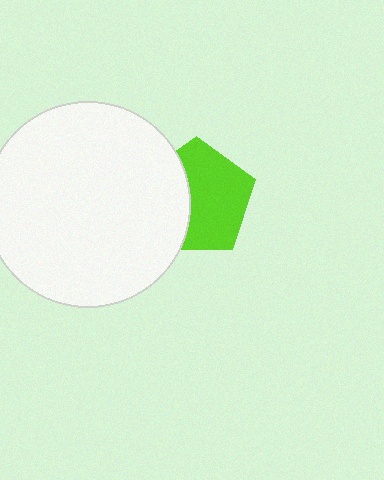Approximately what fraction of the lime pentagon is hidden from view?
Roughly 39% of the lime pentagon is hidden behind the white circle.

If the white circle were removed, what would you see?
You would see the complete lime pentagon.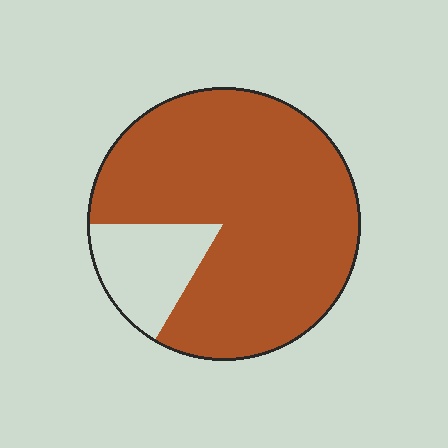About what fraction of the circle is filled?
About five sixths (5/6).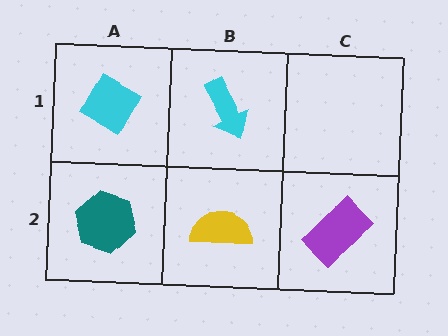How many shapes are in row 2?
3 shapes.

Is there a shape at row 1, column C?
No, that cell is empty.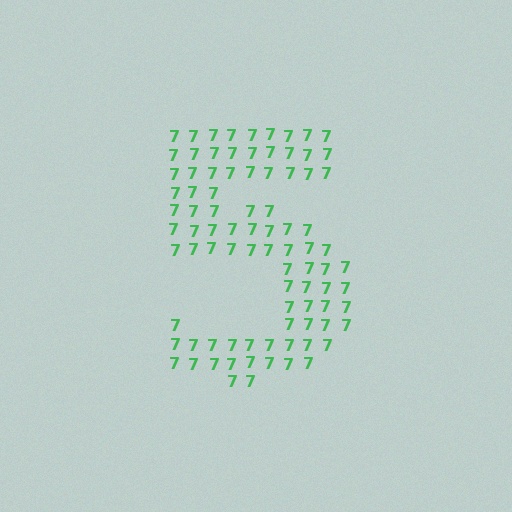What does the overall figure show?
The overall figure shows the digit 5.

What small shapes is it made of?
It is made of small digit 7's.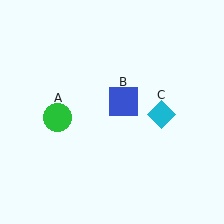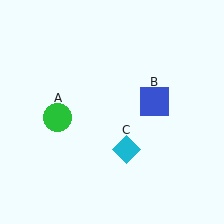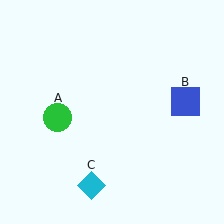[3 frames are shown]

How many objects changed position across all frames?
2 objects changed position: blue square (object B), cyan diamond (object C).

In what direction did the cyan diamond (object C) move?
The cyan diamond (object C) moved down and to the left.